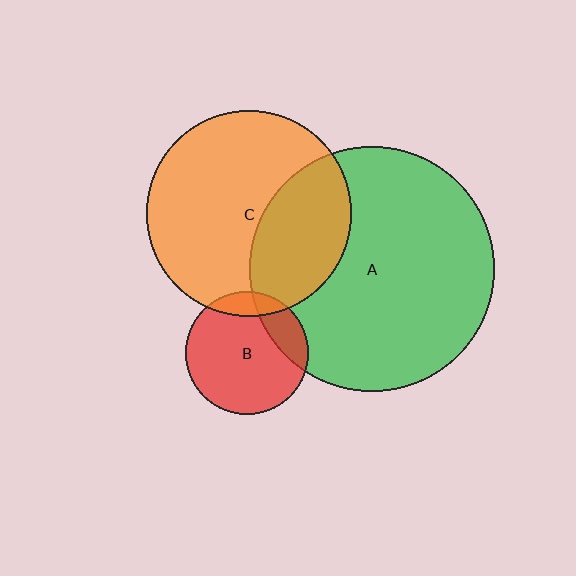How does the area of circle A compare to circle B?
Approximately 4.0 times.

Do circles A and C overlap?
Yes.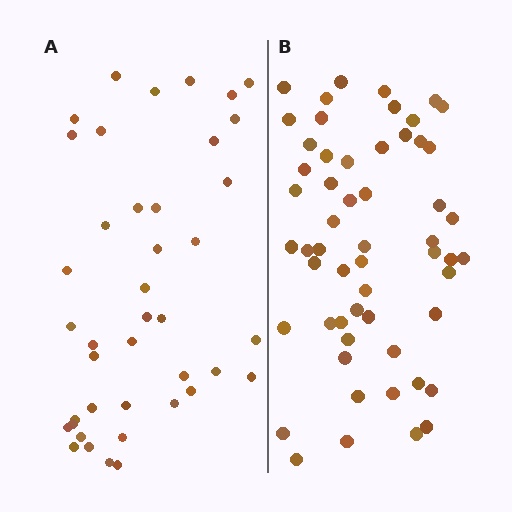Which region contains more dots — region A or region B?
Region B (the right region) has more dots.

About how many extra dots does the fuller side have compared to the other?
Region B has approximately 15 more dots than region A.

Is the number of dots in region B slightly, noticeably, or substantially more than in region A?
Region B has noticeably more, but not dramatically so. The ratio is roughly 1.4 to 1.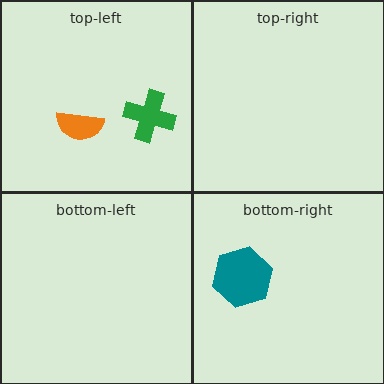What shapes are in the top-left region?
The green cross, the orange semicircle.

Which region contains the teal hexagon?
The bottom-right region.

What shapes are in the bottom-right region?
The teal hexagon.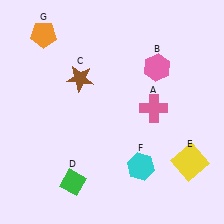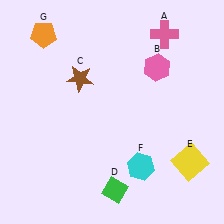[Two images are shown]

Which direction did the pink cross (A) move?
The pink cross (A) moved up.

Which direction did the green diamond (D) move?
The green diamond (D) moved right.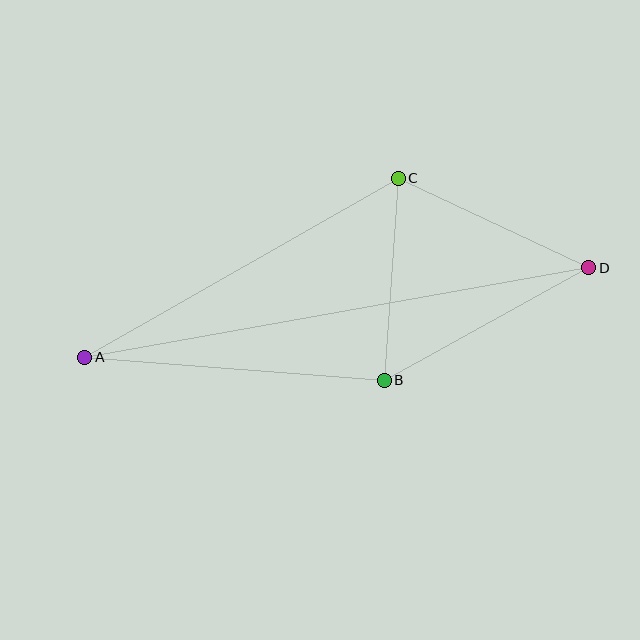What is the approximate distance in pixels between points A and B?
The distance between A and B is approximately 300 pixels.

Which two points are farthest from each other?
Points A and D are farthest from each other.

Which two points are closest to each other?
Points B and C are closest to each other.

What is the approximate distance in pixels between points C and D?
The distance between C and D is approximately 210 pixels.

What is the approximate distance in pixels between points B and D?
The distance between B and D is approximately 233 pixels.